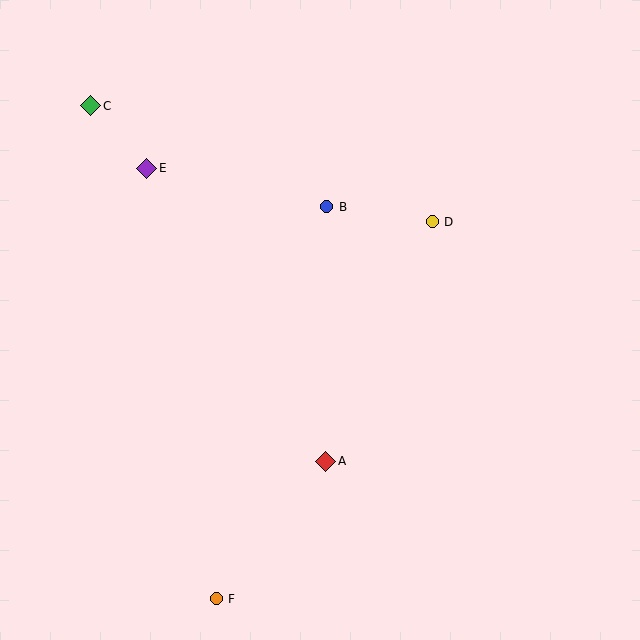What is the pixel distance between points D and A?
The distance between D and A is 262 pixels.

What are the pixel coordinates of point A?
Point A is at (326, 461).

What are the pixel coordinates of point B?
Point B is at (327, 207).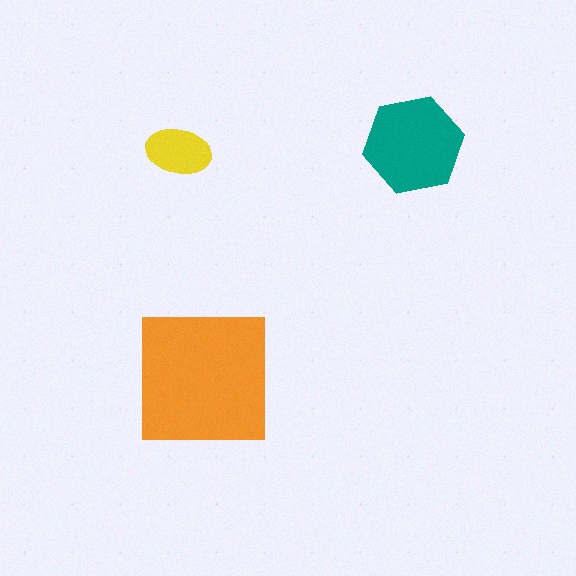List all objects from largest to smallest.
The orange square, the teal hexagon, the yellow ellipse.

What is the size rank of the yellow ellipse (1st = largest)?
3rd.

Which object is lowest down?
The orange square is bottommost.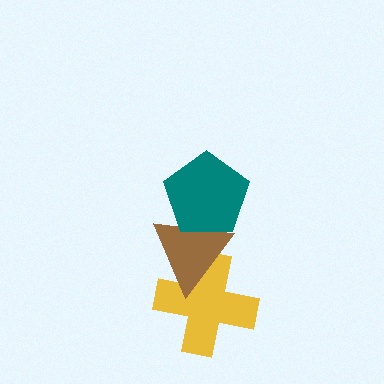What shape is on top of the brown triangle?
The teal pentagon is on top of the brown triangle.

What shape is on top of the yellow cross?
The brown triangle is on top of the yellow cross.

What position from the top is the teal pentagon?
The teal pentagon is 1st from the top.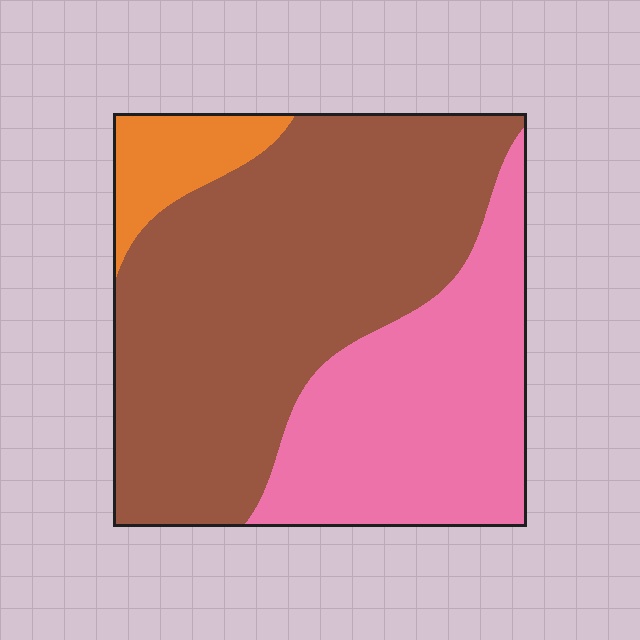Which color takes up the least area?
Orange, at roughly 10%.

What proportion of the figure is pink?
Pink covers roughly 35% of the figure.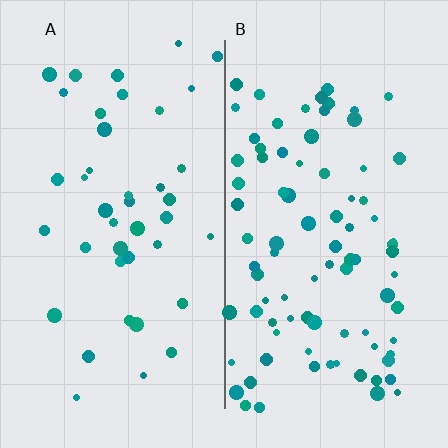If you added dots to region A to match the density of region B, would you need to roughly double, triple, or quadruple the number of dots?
Approximately double.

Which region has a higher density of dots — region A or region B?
B (the right).